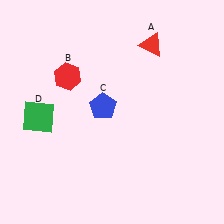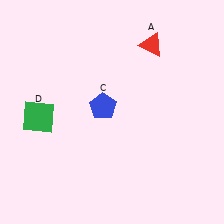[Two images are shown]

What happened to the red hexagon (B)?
The red hexagon (B) was removed in Image 2. It was in the top-left area of Image 1.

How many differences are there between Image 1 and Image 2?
There is 1 difference between the two images.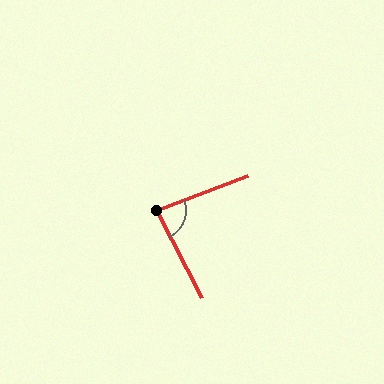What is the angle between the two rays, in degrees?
Approximately 83 degrees.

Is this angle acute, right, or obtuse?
It is acute.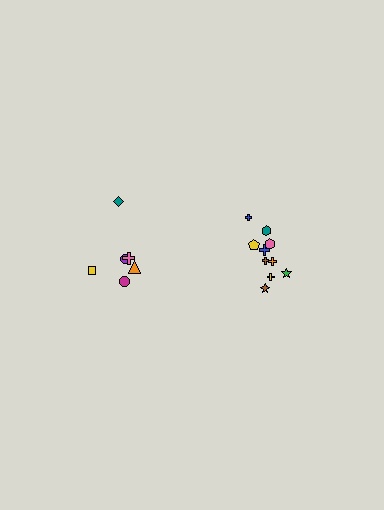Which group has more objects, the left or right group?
The right group.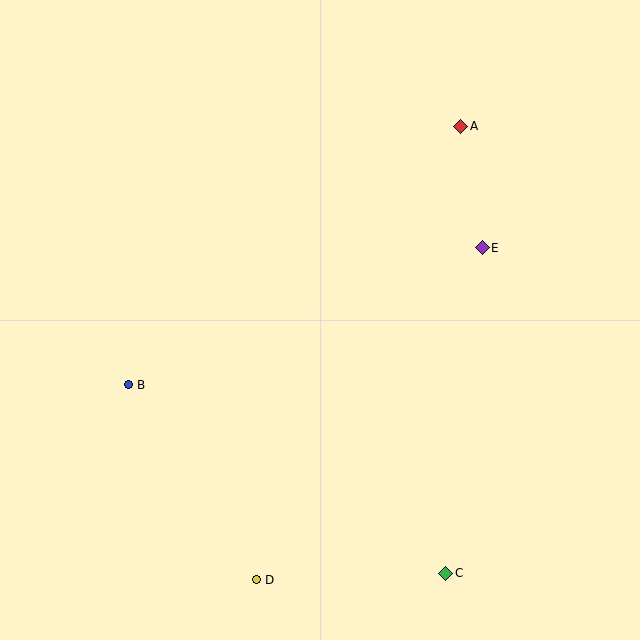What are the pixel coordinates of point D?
Point D is at (256, 580).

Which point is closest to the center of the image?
Point E at (482, 248) is closest to the center.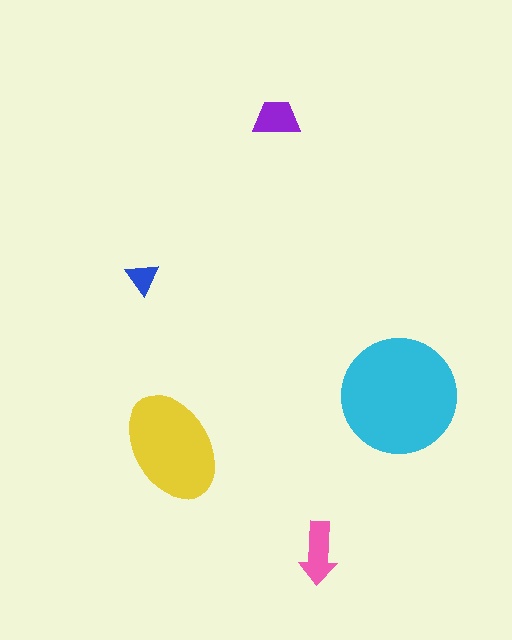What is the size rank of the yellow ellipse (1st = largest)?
2nd.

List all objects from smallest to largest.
The blue triangle, the purple trapezoid, the pink arrow, the yellow ellipse, the cyan circle.